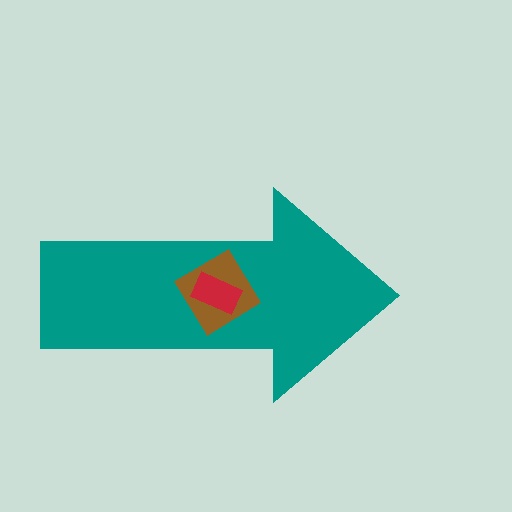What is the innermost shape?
The red rectangle.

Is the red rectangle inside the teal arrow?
Yes.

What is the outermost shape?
The teal arrow.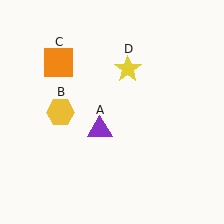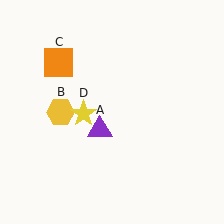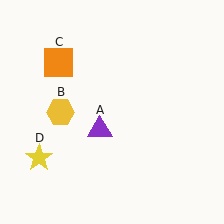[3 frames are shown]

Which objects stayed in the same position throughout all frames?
Purple triangle (object A) and yellow hexagon (object B) and orange square (object C) remained stationary.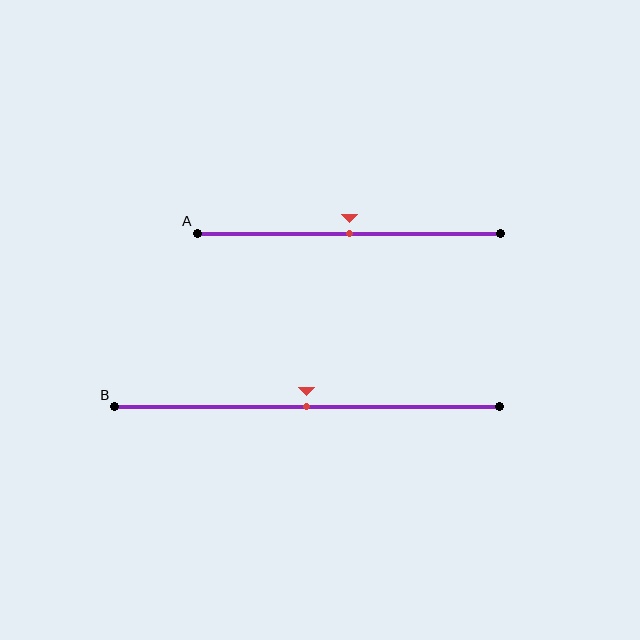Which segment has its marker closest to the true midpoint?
Segment A has its marker closest to the true midpoint.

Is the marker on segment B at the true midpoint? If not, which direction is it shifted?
Yes, the marker on segment B is at the true midpoint.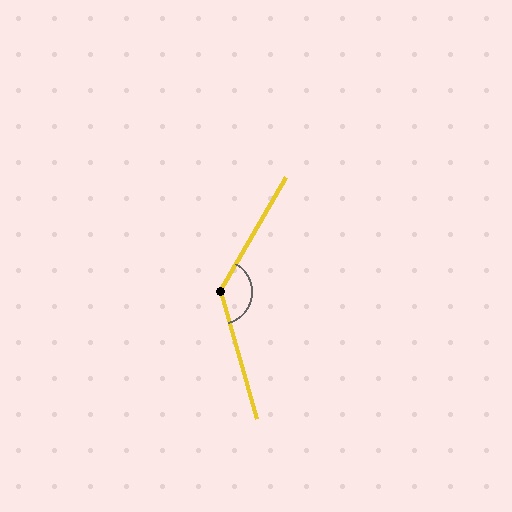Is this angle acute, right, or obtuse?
It is obtuse.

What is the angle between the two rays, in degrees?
Approximately 134 degrees.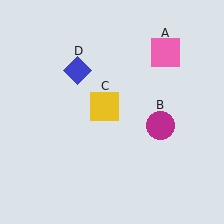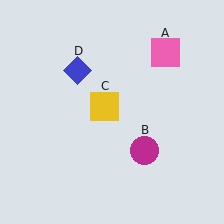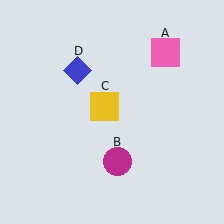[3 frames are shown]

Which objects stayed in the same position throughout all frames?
Pink square (object A) and yellow square (object C) and blue diamond (object D) remained stationary.